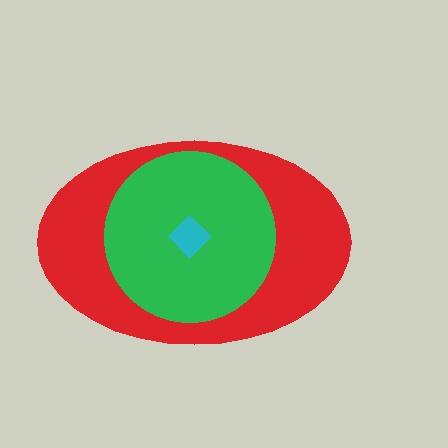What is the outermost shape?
The red ellipse.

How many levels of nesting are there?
3.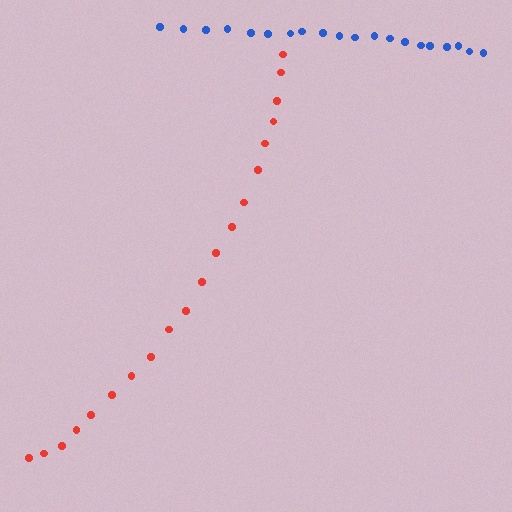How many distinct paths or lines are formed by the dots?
There are 2 distinct paths.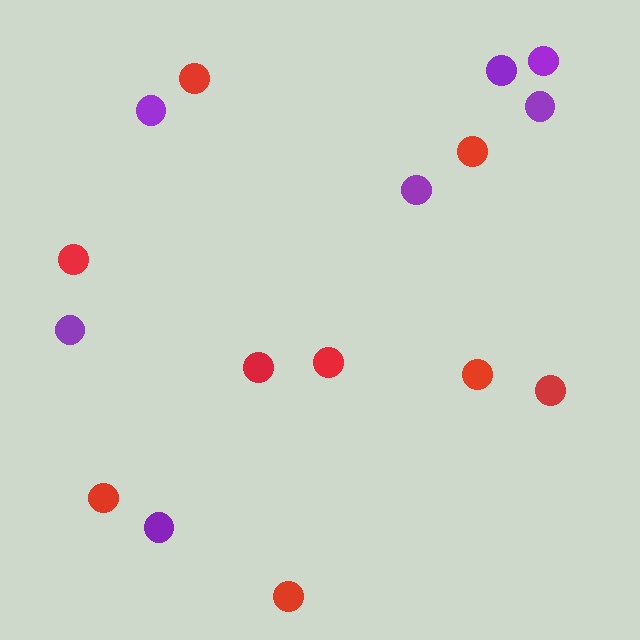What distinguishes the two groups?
There are 2 groups: one group of red circles (9) and one group of purple circles (7).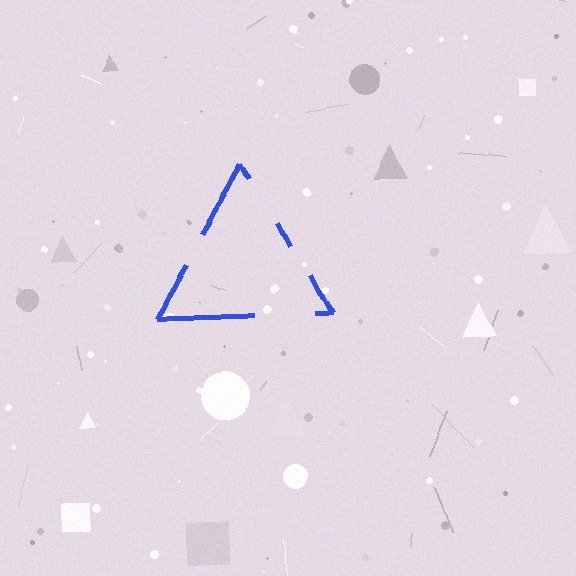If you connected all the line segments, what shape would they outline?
They would outline a triangle.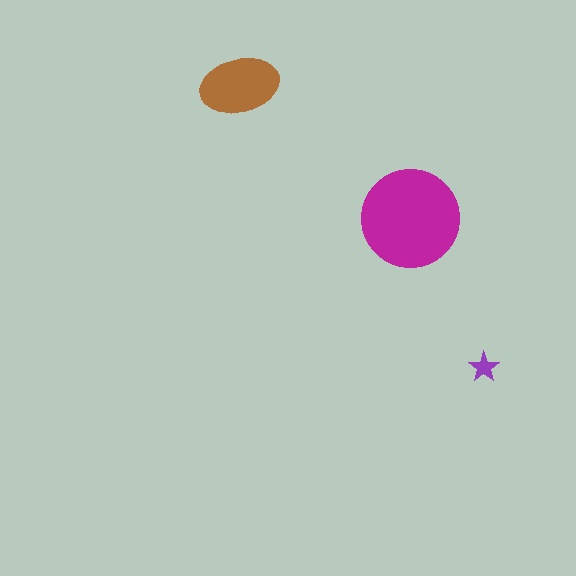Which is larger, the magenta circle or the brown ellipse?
The magenta circle.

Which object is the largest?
The magenta circle.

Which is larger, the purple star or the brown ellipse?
The brown ellipse.